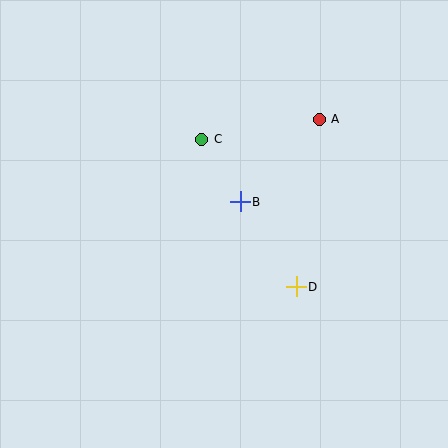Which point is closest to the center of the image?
Point B at (240, 202) is closest to the center.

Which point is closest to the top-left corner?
Point C is closest to the top-left corner.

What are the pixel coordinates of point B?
Point B is at (240, 202).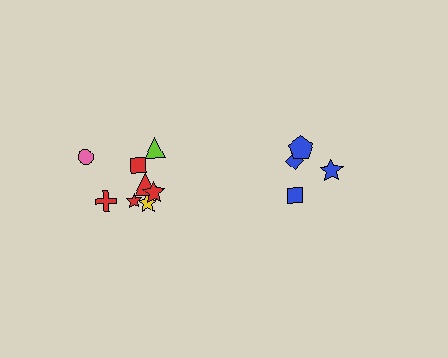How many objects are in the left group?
There are 8 objects.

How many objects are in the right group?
There are 4 objects.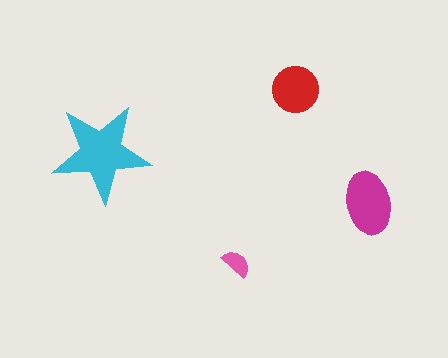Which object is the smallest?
The pink semicircle.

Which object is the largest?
The cyan star.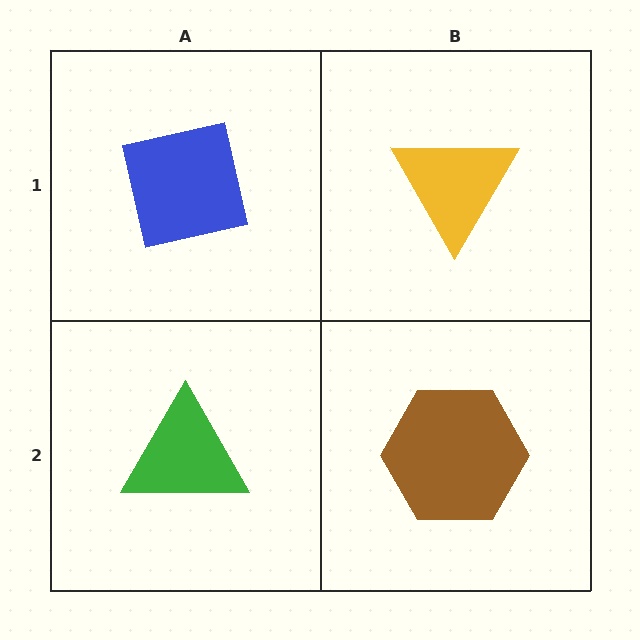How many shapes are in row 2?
2 shapes.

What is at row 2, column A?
A green triangle.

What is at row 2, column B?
A brown hexagon.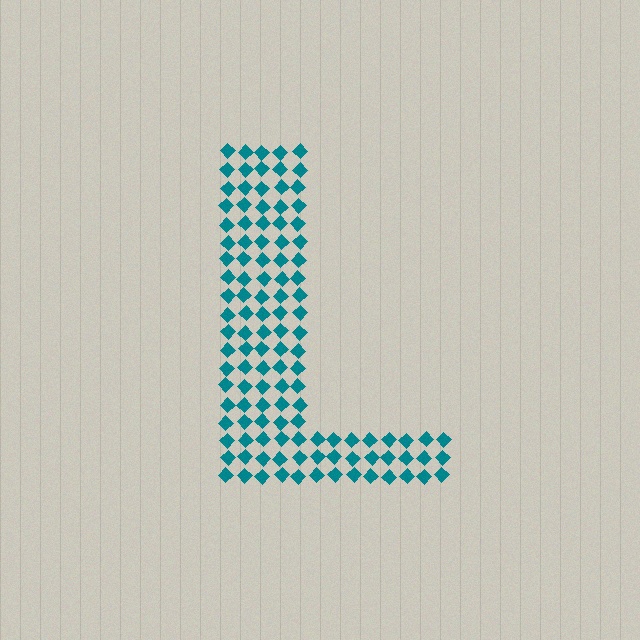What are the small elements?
The small elements are diamonds.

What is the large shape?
The large shape is the letter L.